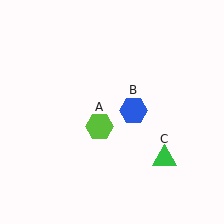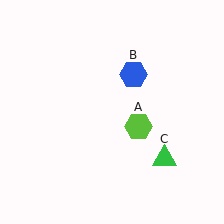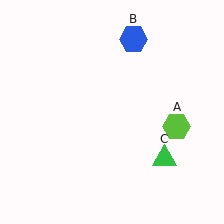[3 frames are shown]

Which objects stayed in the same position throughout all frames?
Green triangle (object C) remained stationary.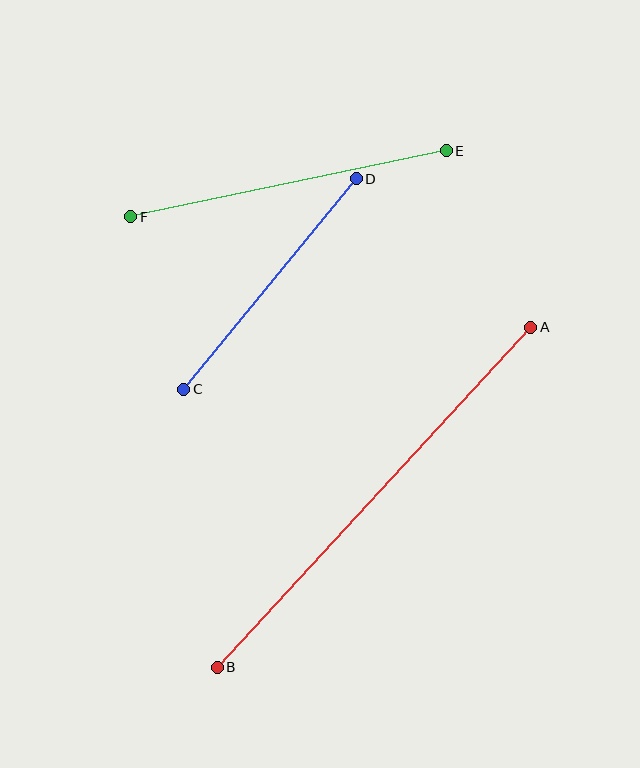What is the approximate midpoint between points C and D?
The midpoint is at approximately (270, 284) pixels.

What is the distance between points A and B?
The distance is approximately 463 pixels.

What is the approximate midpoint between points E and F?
The midpoint is at approximately (289, 184) pixels.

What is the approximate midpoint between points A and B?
The midpoint is at approximately (374, 497) pixels.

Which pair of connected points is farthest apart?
Points A and B are farthest apart.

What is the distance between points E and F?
The distance is approximately 322 pixels.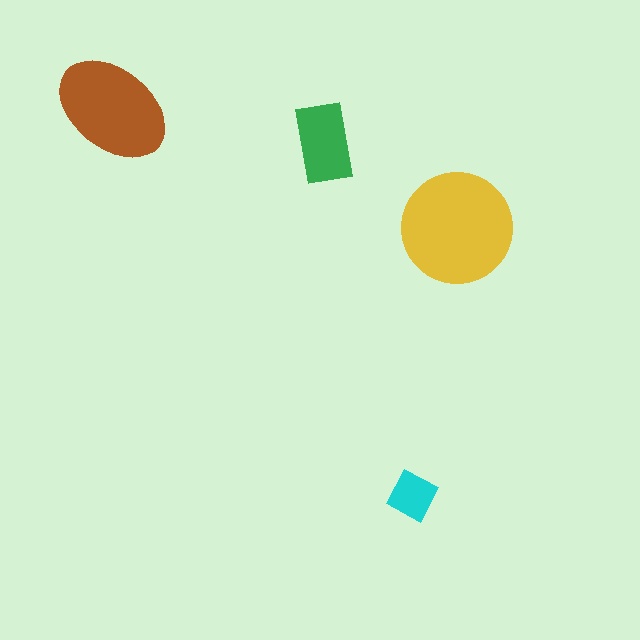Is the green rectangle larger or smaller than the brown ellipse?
Smaller.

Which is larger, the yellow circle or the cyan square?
The yellow circle.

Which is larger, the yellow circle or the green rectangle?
The yellow circle.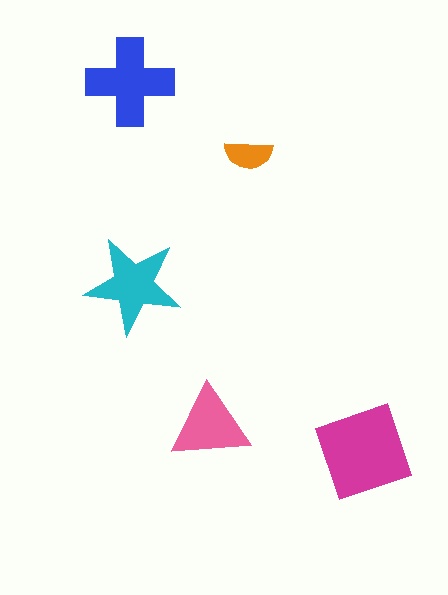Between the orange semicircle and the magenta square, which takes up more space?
The magenta square.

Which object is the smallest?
The orange semicircle.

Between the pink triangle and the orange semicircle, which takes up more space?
The pink triangle.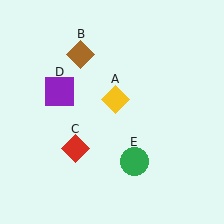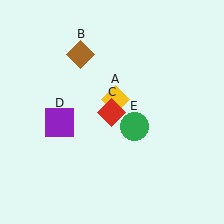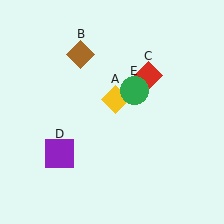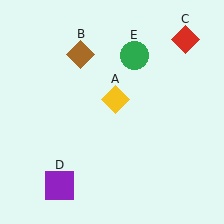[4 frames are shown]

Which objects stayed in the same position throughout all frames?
Yellow diamond (object A) and brown diamond (object B) remained stationary.